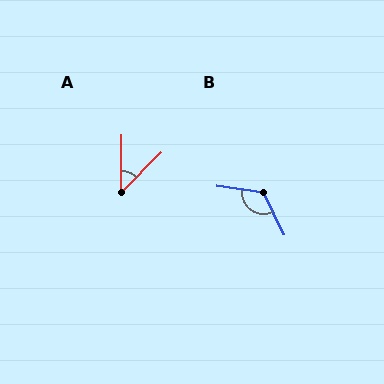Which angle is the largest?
B, at approximately 123 degrees.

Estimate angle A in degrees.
Approximately 44 degrees.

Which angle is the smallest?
A, at approximately 44 degrees.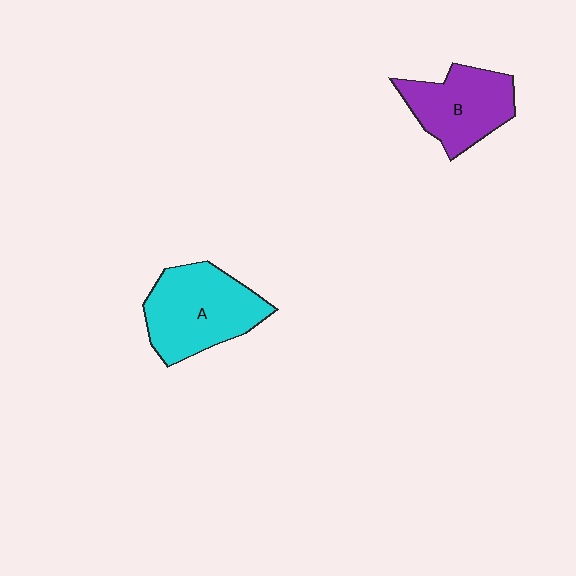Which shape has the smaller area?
Shape B (purple).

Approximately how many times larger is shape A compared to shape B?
Approximately 1.3 times.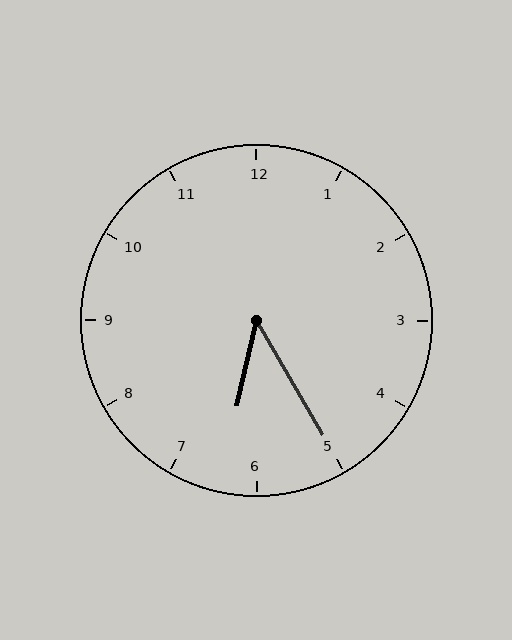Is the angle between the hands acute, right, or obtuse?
It is acute.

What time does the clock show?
6:25.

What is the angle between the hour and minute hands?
Approximately 42 degrees.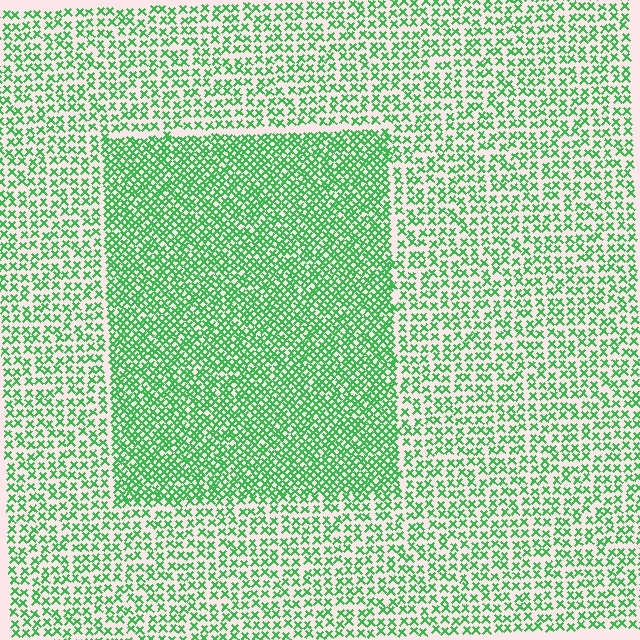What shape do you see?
I see a rectangle.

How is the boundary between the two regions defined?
The boundary is defined by a change in element density (approximately 1.8x ratio). All elements are the same color, size, and shape.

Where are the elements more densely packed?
The elements are more densely packed inside the rectangle boundary.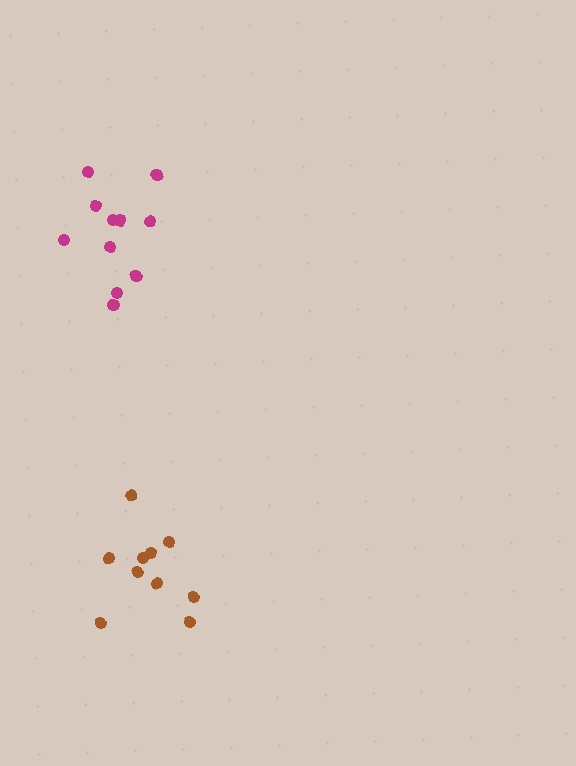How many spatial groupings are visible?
There are 2 spatial groupings.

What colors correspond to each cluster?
The clusters are colored: magenta, brown.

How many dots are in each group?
Group 1: 11 dots, Group 2: 10 dots (21 total).